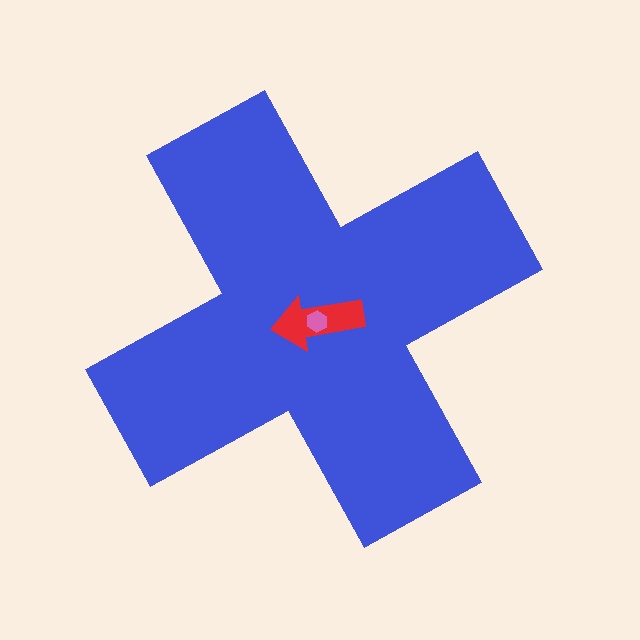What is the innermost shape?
The pink hexagon.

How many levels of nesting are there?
3.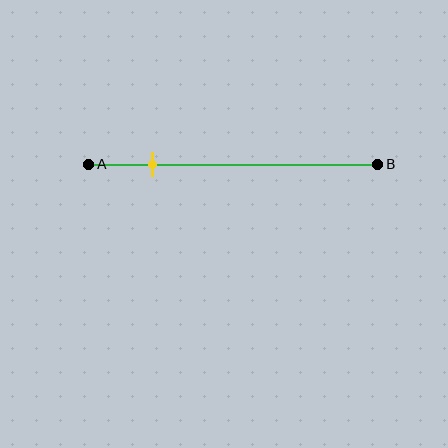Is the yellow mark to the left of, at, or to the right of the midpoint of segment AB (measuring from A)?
The yellow mark is to the left of the midpoint of segment AB.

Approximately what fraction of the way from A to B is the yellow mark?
The yellow mark is approximately 20% of the way from A to B.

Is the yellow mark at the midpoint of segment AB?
No, the mark is at about 20% from A, not at the 50% midpoint.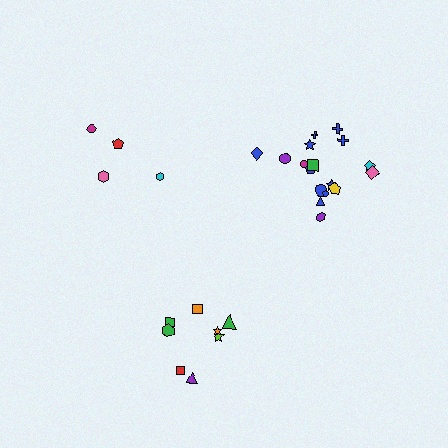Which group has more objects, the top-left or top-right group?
The top-right group.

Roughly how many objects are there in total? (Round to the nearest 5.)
Roughly 30 objects in total.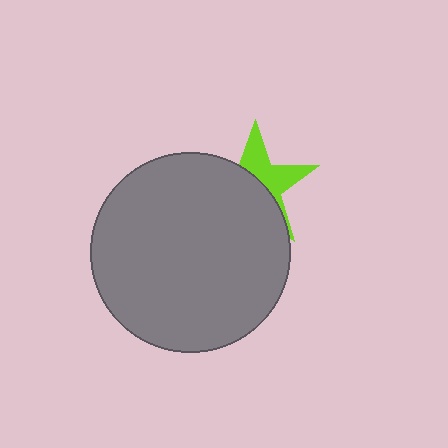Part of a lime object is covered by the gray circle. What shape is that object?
It is a star.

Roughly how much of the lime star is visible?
A small part of it is visible (roughly 40%).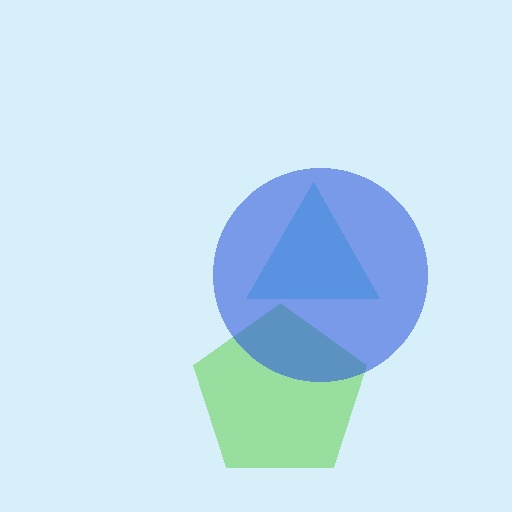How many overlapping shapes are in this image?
There are 3 overlapping shapes in the image.